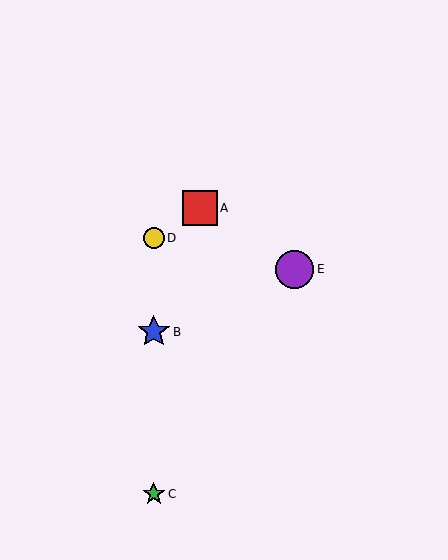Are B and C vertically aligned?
Yes, both are at x≈154.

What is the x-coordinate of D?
Object D is at x≈154.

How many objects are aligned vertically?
3 objects (B, C, D) are aligned vertically.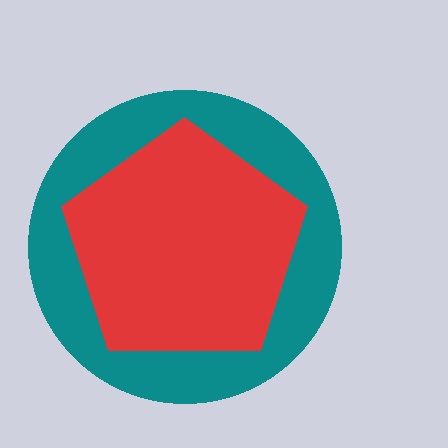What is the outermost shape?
The teal circle.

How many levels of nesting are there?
2.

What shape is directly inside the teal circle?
The red pentagon.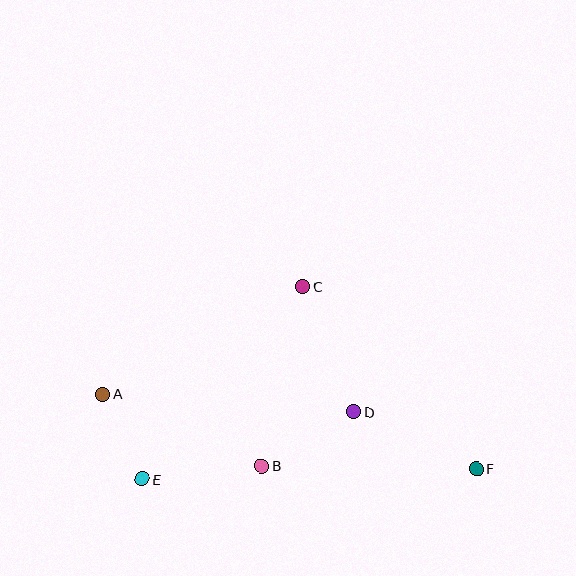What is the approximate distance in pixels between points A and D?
The distance between A and D is approximately 251 pixels.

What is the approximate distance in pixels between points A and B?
The distance between A and B is approximately 174 pixels.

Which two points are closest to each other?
Points A and E are closest to each other.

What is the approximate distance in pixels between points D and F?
The distance between D and F is approximately 135 pixels.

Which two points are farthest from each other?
Points A and F are farthest from each other.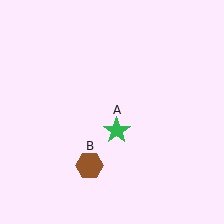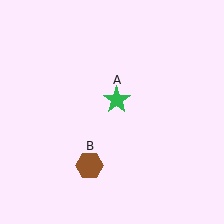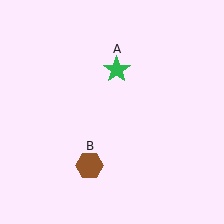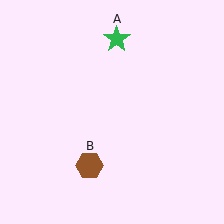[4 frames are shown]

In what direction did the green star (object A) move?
The green star (object A) moved up.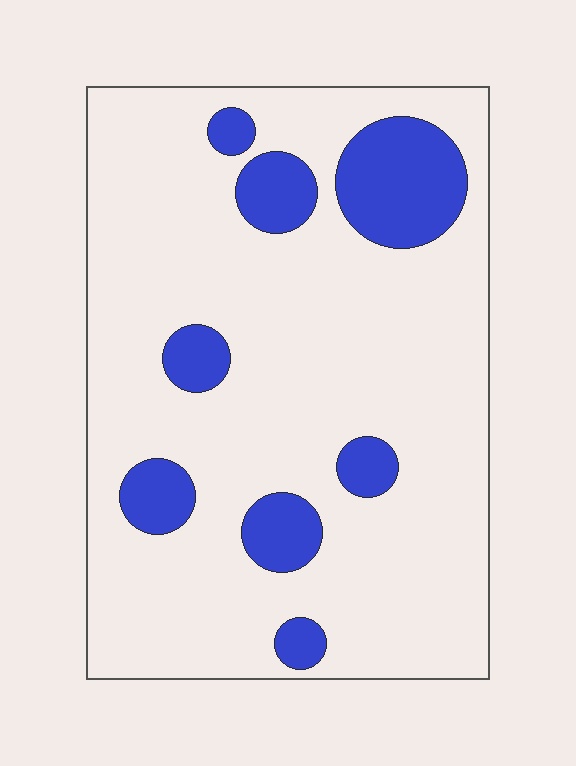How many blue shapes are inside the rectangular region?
8.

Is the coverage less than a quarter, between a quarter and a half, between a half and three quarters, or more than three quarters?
Less than a quarter.